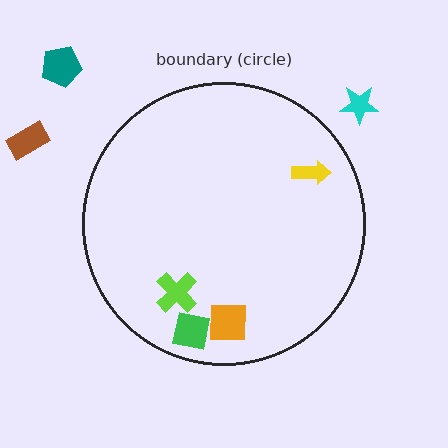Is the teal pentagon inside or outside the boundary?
Outside.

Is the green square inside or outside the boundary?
Inside.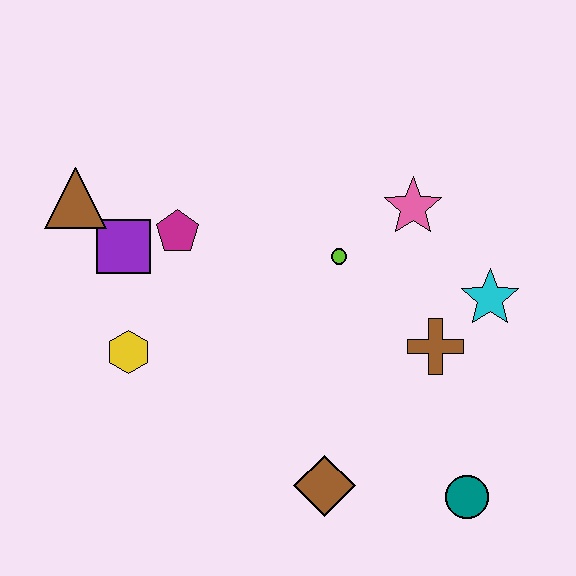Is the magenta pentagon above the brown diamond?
Yes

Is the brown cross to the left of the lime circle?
No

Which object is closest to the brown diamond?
The teal circle is closest to the brown diamond.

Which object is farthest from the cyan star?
The brown triangle is farthest from the cyan star.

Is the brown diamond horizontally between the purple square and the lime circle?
Yes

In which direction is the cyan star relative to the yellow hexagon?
The cyan star is to the right of the yellow hexagon.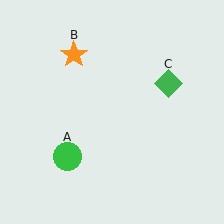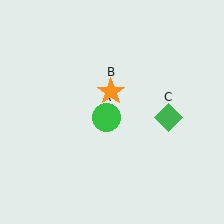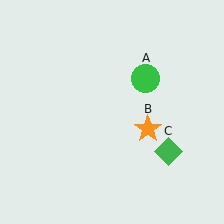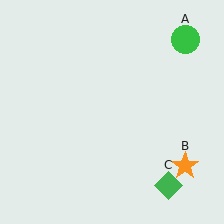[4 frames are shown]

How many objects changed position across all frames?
3 objects changed position: green circle (object A), orange star (object B), green diamond (object C).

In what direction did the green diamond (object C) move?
The green diamond (object C) moved down.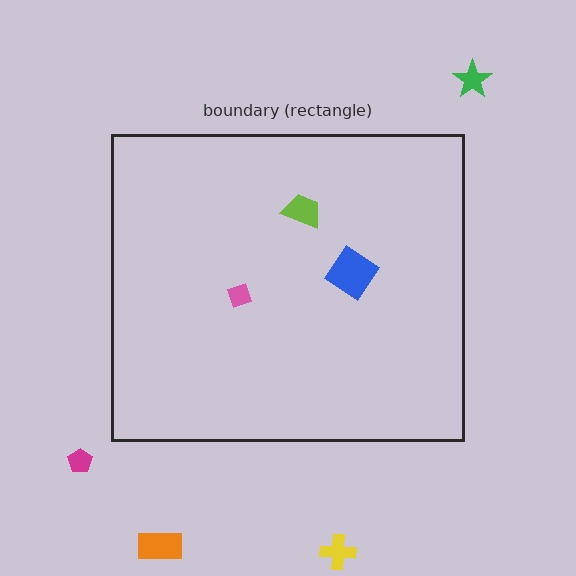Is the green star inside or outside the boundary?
Outside.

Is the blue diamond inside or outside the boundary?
Inside.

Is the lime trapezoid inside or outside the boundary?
Inside.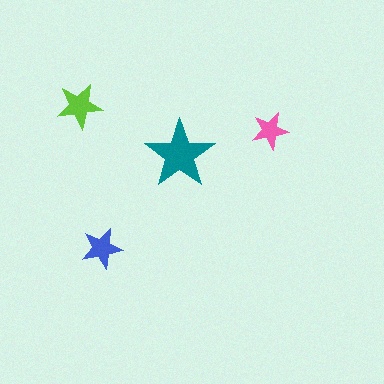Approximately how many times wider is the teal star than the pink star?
About 2 times wider.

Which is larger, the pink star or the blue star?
The blue one.